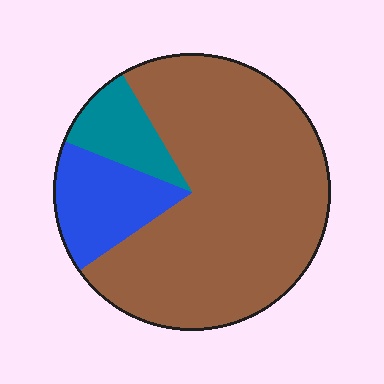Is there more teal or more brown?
Brown.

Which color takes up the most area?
Brown, at roughly 75%.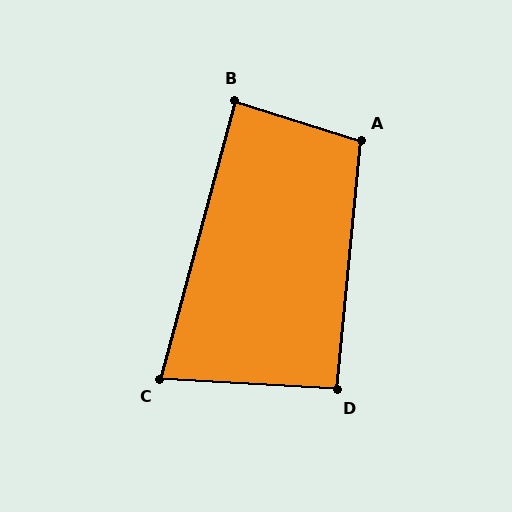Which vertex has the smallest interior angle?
C, at approximately 78 degrees.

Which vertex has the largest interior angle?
A, at approximately 102 degrees.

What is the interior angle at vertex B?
Approximately 88 degrees (approximately right).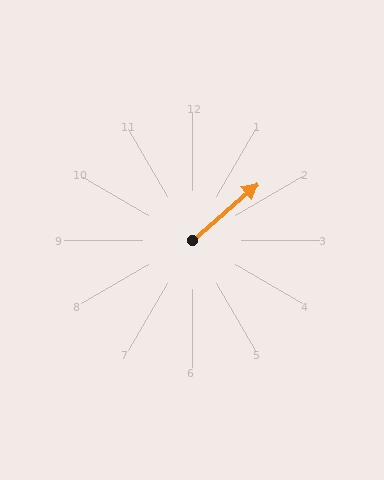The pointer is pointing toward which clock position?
Roughly 2 o'clock.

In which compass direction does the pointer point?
Northeast.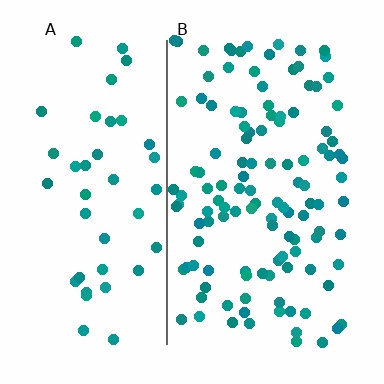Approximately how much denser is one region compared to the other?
Approximately 2.7× — region B over region A.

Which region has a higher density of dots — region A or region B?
B (the right).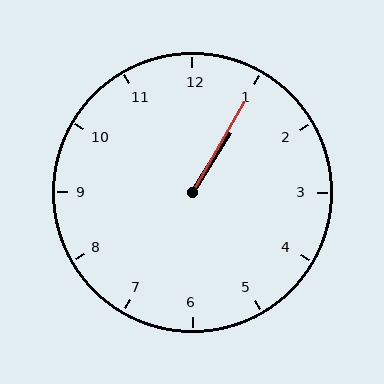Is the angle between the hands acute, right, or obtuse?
It is acute.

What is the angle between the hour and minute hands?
Approximately 2 degrees.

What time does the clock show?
1:05.